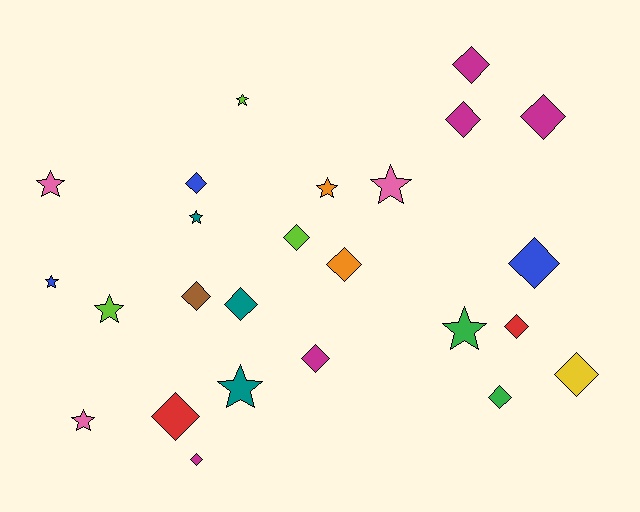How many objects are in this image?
There are 25 objects.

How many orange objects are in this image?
There are 2 orange objects.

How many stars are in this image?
There are 10 stars.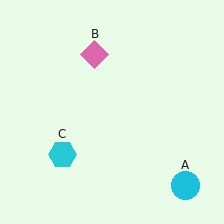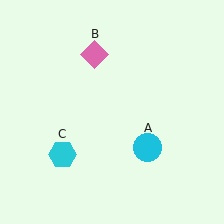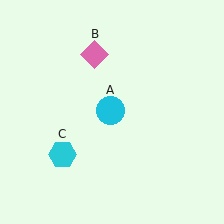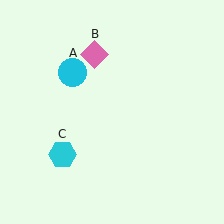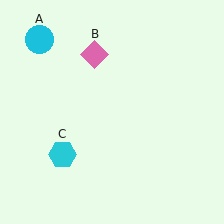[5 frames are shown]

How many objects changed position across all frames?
1 object changed position: cyan circle (object A).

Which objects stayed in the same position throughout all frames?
Pink diamond (object B) and cyan hexagon (object C) remained stationary.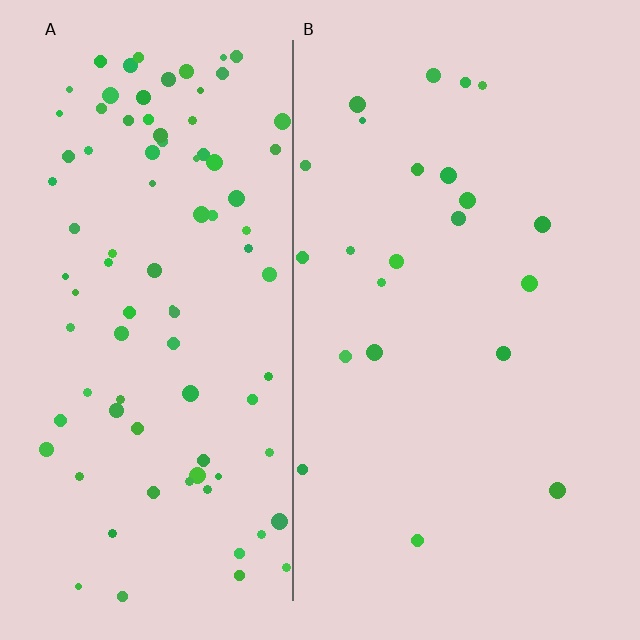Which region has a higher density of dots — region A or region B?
A (the left).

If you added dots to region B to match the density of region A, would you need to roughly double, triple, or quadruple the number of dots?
Approximately quadruple.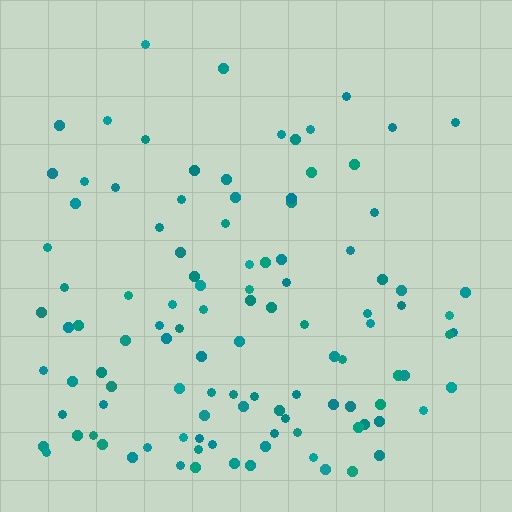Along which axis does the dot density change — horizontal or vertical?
Vertical.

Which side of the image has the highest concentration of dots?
The bottom.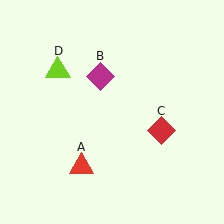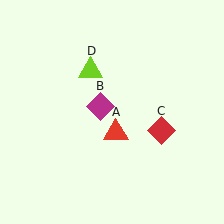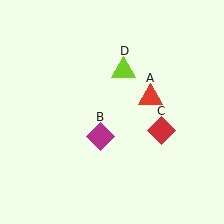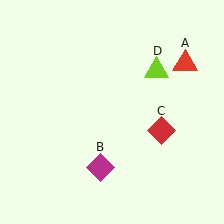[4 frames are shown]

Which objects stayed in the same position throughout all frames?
Red diamond (object C) remained stationary.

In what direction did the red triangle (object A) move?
The red triangle (object A) moved up and to the right.